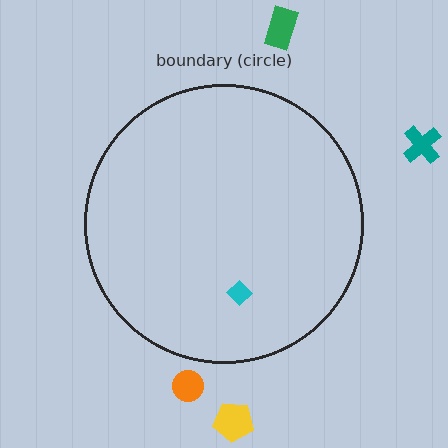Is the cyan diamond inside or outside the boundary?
Inside.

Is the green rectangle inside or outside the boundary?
Outside.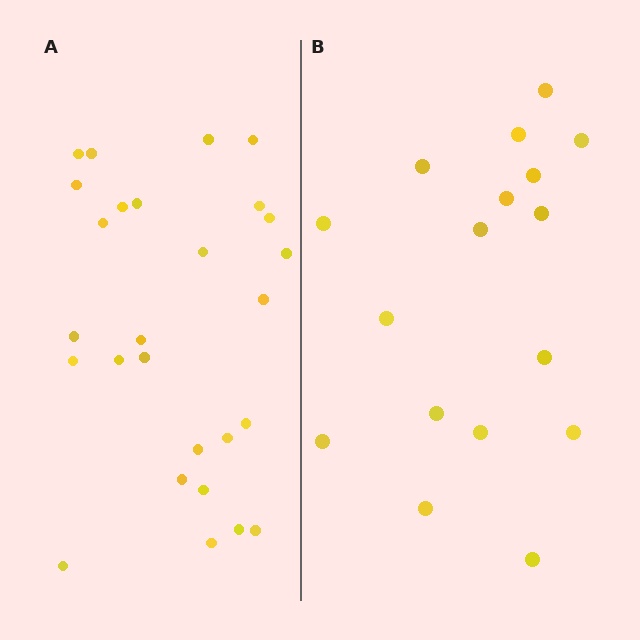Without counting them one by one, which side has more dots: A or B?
Region A (the left region) has more dots.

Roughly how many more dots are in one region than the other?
Region A has roughly 10 or so more dots than region B.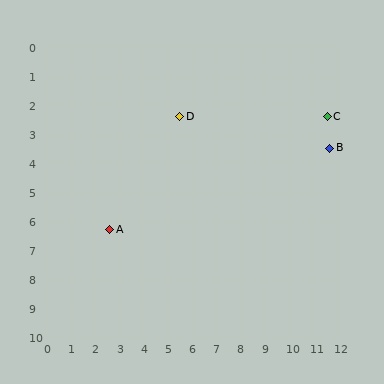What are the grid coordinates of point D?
Point D is at approximately (5.5, 2.4).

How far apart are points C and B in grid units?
Points C and B are about 1.1 grid units apart.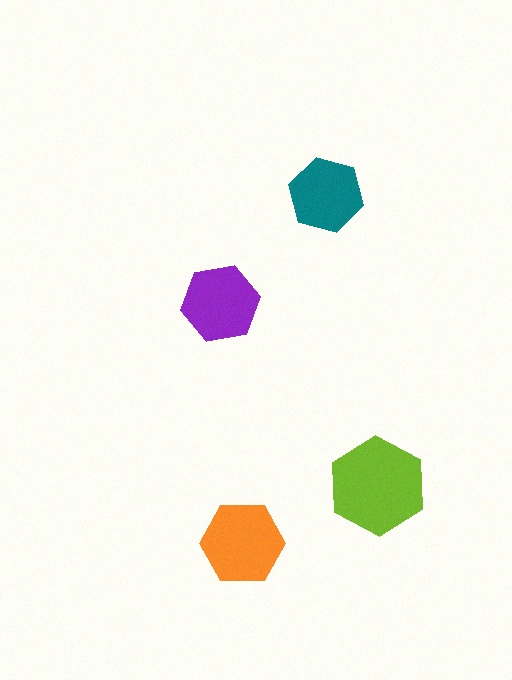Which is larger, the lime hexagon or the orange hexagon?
The lime one.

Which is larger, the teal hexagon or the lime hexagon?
The lime one.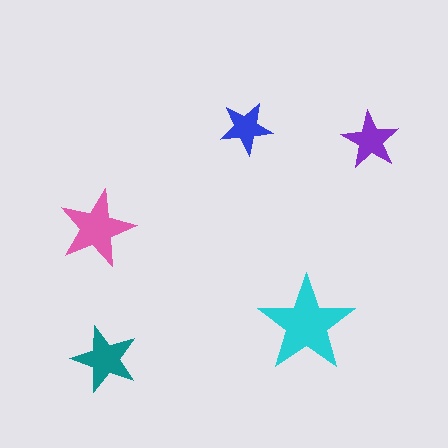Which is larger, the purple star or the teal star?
The teal one.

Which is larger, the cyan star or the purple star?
The cyan one.